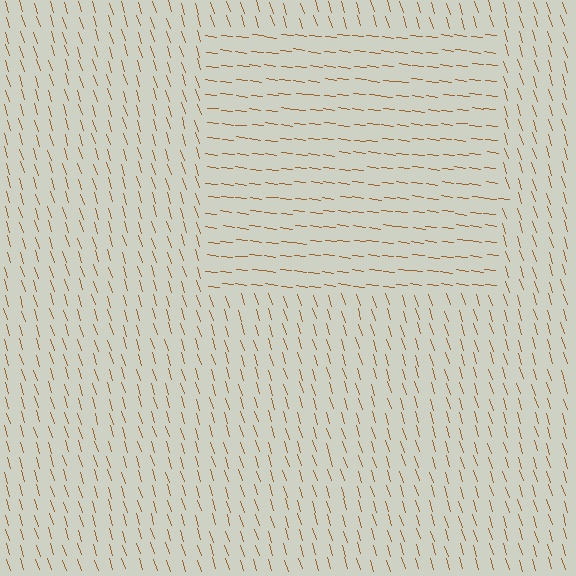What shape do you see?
I see a rectangle.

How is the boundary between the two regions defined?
The boundary is defined purely by a change in line orientation (approximately 66 degrees difference). All lines are the same color and thickness.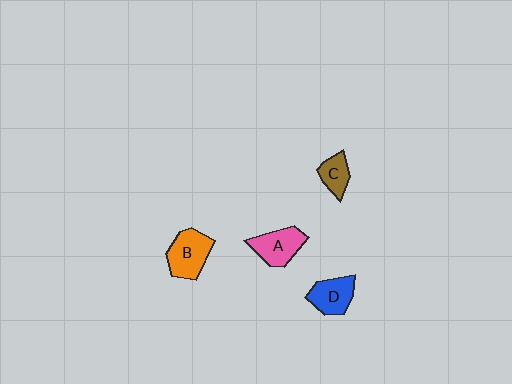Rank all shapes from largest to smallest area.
From largest to smallest: B (orange), A (pink), D (blue), C (brown).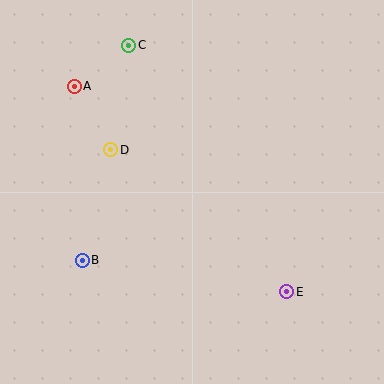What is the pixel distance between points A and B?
The distance between A and B is 174 pixels.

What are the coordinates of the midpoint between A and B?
The midpoint between A and B is at (78, 173).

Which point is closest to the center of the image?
Point D at (111, 150) is closest to the center.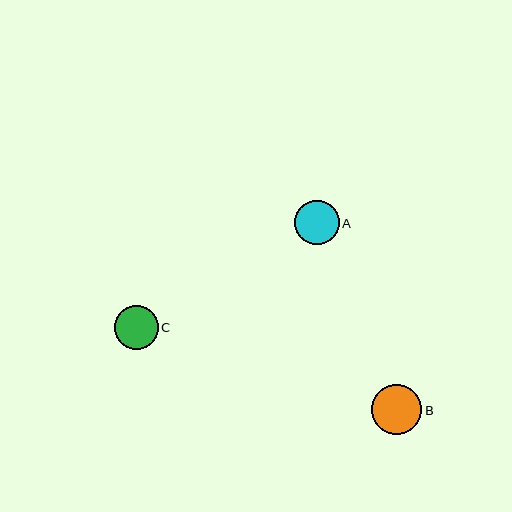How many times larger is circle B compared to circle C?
Circle B is approximately 1.2 times the size of circle C.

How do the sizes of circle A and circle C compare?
Circle A and circle C are approximately the same size.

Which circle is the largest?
Circle B is the largest with a size of approximately 50 pixels.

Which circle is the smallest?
Circle C is the smallest with a size of approximately 43 pixels.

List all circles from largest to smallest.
From largest to smallest: B, A, C.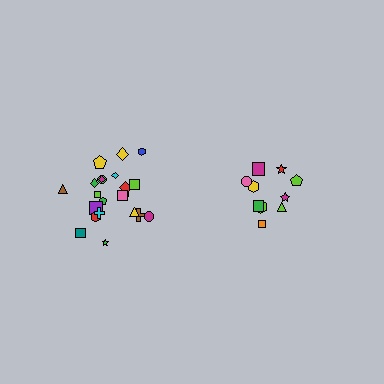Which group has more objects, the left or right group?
The left group.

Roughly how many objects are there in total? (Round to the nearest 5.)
Roughly 30 objects in total.